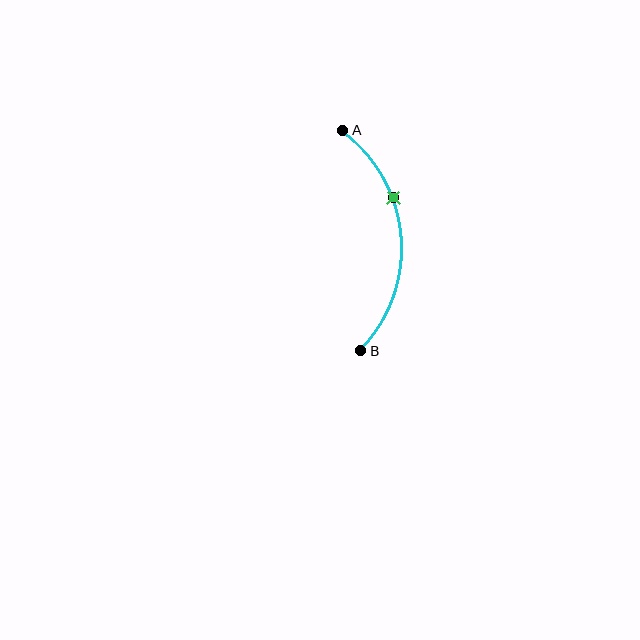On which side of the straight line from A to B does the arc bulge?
The arc bulges to the right of the straight line connecting A and B.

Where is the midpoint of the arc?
The arc midpoint is the point on the curve farthest from the straight line joining A and B. It sits to the right of that line.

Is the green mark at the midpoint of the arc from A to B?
No. The green mark lies on the arc but is closer to endpoint A. The arc midpoint would be at the point on the curve equidistant along the arc from both A and B.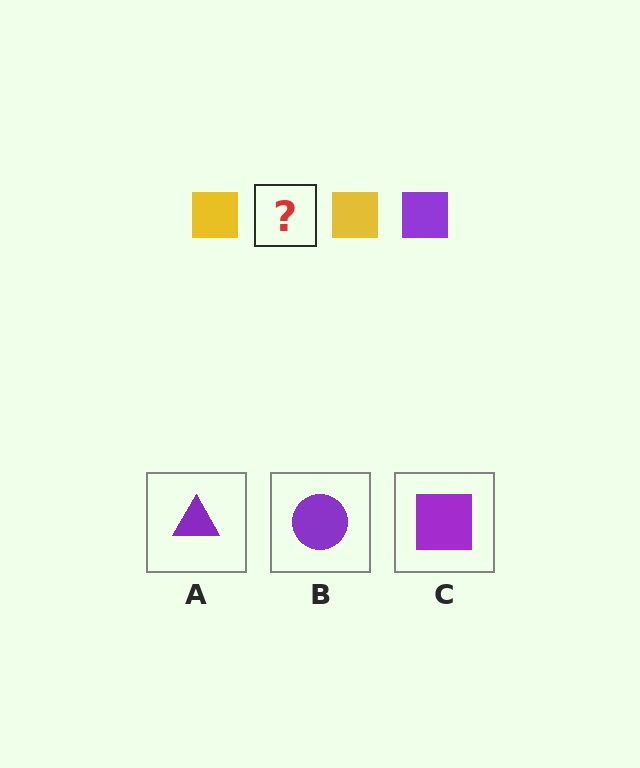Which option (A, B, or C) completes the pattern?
C.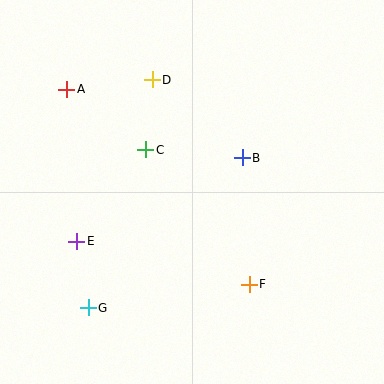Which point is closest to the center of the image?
Point B at (242, 158) is closest to the center.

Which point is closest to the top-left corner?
Point A is closest to the top-left corner.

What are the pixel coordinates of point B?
Point B is at (242, 158).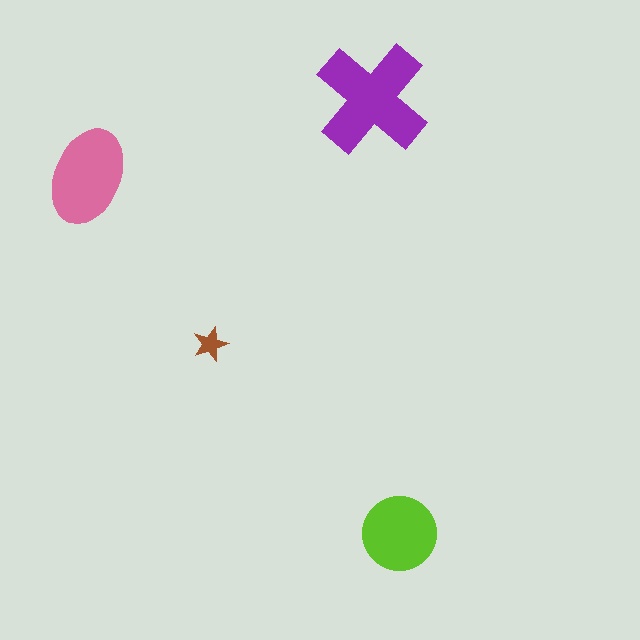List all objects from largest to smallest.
The purple cross, the pink ellipse, the lime circle, the brown star.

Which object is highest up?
The purple cross is topmost.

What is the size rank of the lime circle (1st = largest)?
3rd.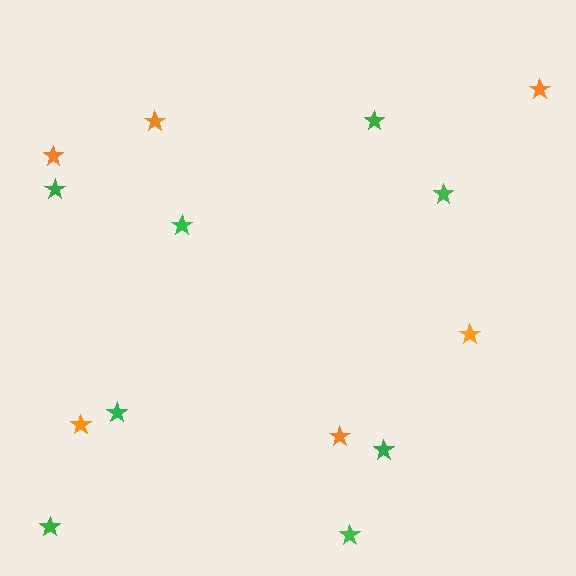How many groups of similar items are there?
There are 2 groups: one group of orange stars (6) and one group of green stars (8).